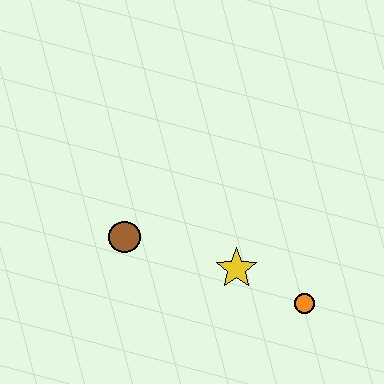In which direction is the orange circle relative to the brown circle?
The orange circle is to the right of the brown circle.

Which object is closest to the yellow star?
The orange circle is closest to the yellow star.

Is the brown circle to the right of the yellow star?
No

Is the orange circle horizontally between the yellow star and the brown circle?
No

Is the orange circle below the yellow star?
Yes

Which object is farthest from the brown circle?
The orange circle is farthest from the brown circle.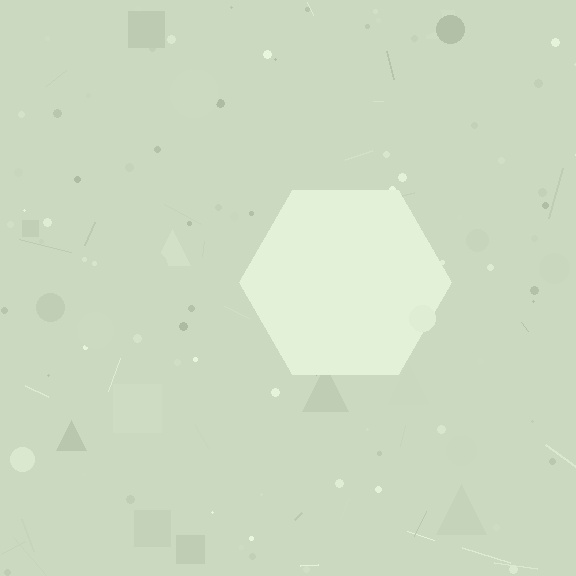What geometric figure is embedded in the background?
A hexagon is embedded in the background.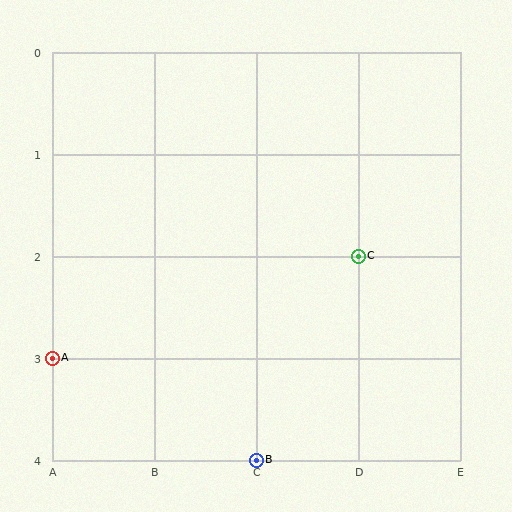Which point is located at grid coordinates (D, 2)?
Point C is at (D, 2).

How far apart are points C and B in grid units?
Points C and B are 1 column and 2 rows apart (about 2.2 grid units diagonally).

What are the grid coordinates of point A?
Point A is at grid coordinates (A, 3).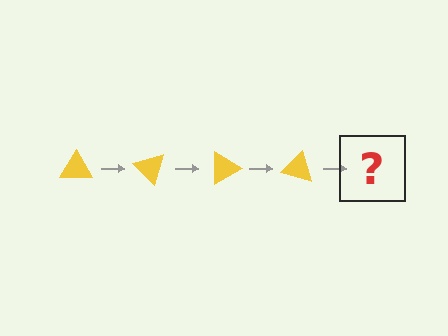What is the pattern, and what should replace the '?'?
The pattern is that the triangle rotates 45 degrees each step. The '?' should be a yellow triangle rotated 180 degrees.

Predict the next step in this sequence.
The next step is a yellow triangle rotated 180 degrees.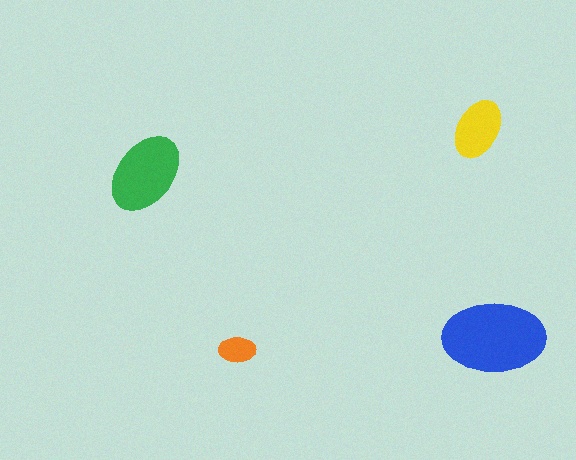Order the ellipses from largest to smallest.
the blue one, the green one, the yellow one, the orange one.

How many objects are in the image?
There are 4 objects in the image.